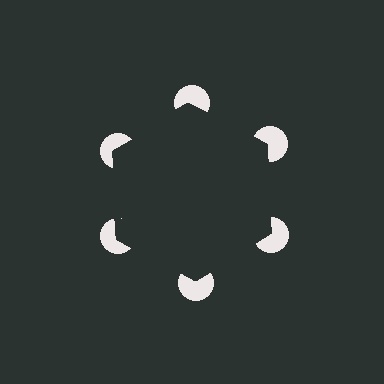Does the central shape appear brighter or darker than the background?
It typically appears slightly darker than the background, even though no actual brightness change is drawn.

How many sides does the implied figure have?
6 sides.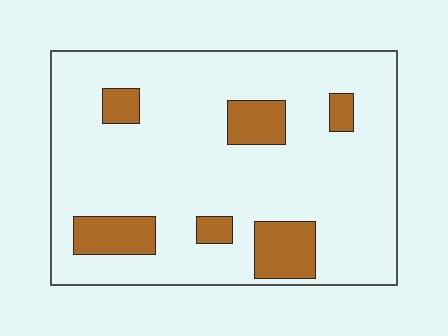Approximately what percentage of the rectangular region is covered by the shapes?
Approximately 15%.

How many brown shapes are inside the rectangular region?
6.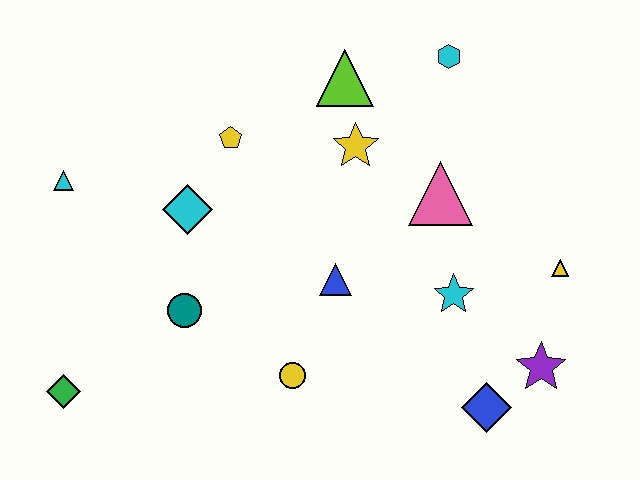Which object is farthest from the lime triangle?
The green diamond is farthest from the lime triangle.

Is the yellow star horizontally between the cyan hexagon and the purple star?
No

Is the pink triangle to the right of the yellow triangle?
No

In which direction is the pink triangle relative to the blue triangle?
The pink triangle is to the right of the blue triangle.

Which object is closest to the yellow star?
The lime triangle is closest to the yellow star.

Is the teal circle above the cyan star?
No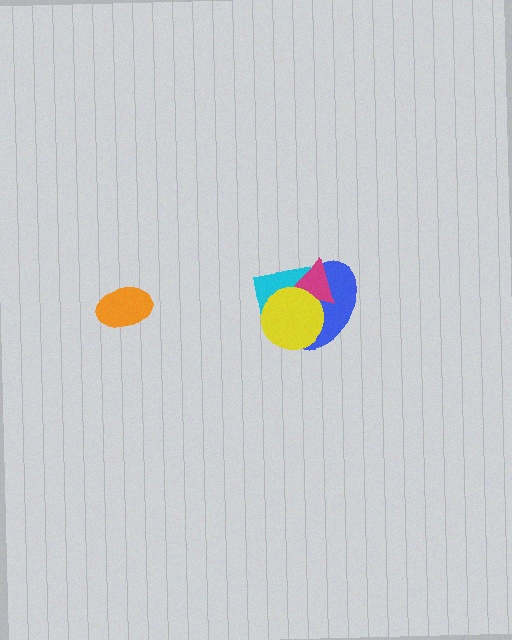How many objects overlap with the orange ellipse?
0 objects overlap with the orange ellipse.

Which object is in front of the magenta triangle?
The yellow circle is in front of the magenta triangle.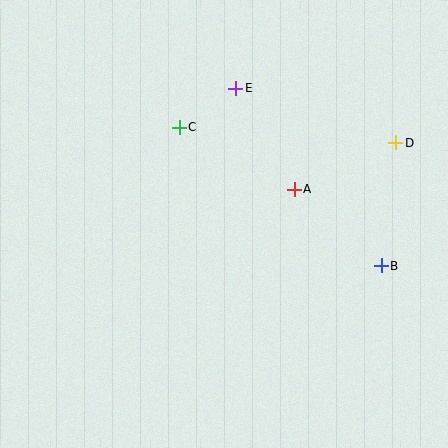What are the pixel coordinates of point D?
Point D is at (396, 143).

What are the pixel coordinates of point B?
Point B is at (381, 266).